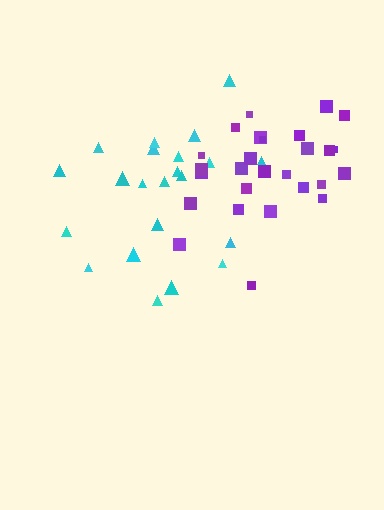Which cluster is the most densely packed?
Purple.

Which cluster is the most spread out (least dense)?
Cyan.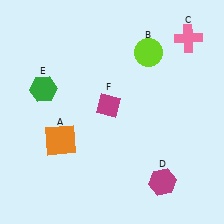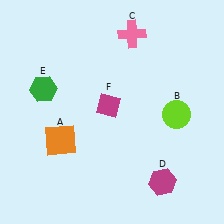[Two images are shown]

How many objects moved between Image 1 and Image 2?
2 objects moved between the two images.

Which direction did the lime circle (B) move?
The lime circle (B) moved down.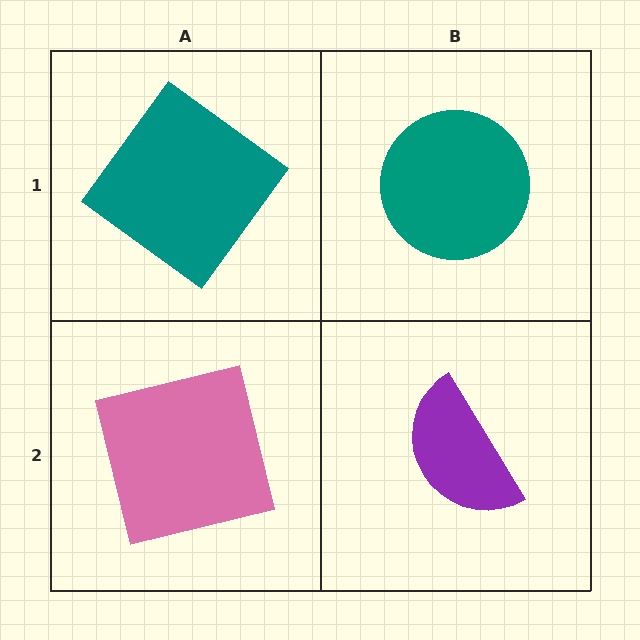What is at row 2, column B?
A purple semicircle.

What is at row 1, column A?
A teal diamond.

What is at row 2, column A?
A pink square.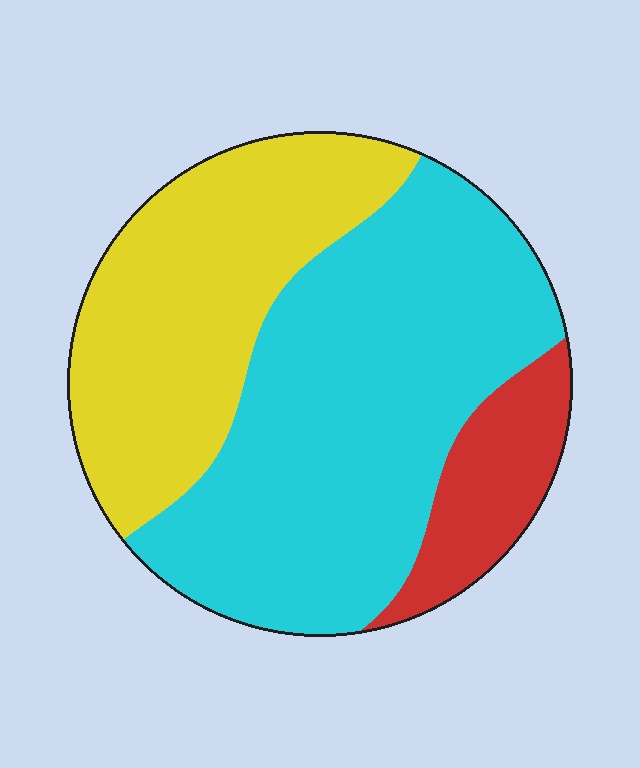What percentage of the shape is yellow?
Yellow covers around 35% of the shape.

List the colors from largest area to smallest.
From largest to smallest: cyan, yellow, red.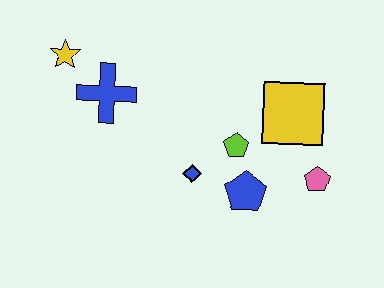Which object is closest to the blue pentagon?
The lime pentagon is closest to the blue pentagon.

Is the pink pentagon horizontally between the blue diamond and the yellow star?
No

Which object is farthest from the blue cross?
The pink pentagon is farthest from the blue cross.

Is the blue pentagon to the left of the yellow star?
No